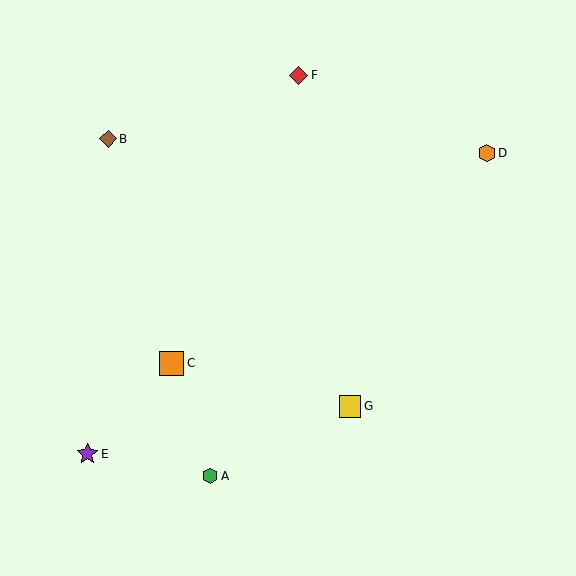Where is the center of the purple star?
The center of the purple star is at (87, 454).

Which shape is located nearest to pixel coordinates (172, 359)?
The orange square (labeled C) at (172, 363) is nearest to that location.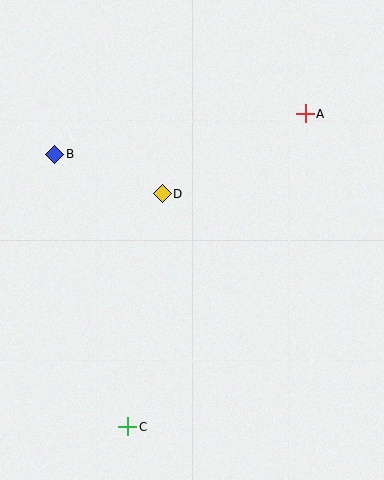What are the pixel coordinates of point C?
Point C is at (128, 427).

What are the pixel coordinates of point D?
Point D is at (162, 194).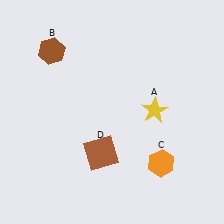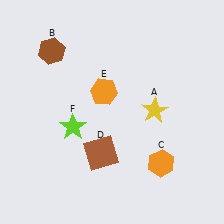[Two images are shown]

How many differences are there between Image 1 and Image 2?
There are 2 differences between the two images.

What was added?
An orange hexagon (E), a lime star (F) were added in Image 2.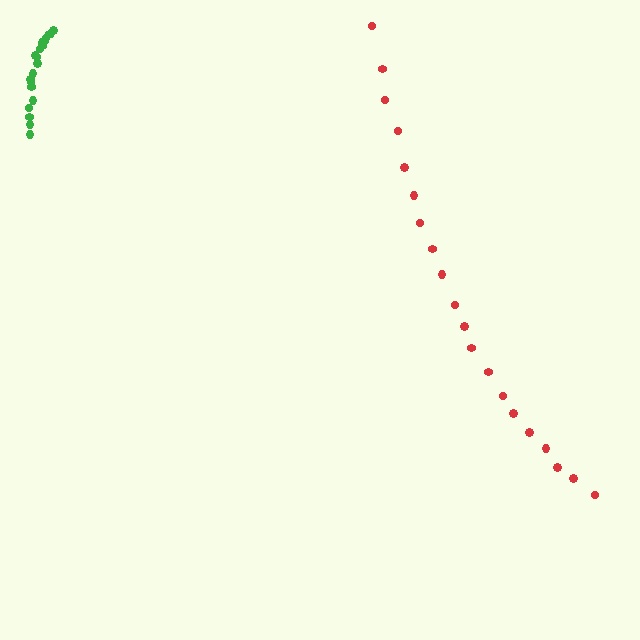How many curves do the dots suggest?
There are 2 distinct paths.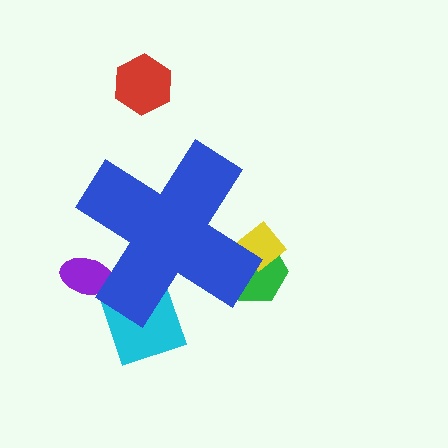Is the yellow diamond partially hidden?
Yes, the yellow diamond is partially hidden behind the blue cross.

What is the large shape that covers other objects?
A blue cross.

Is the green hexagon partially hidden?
Yes, the green hexagon is partially hidden behind the blue cross.